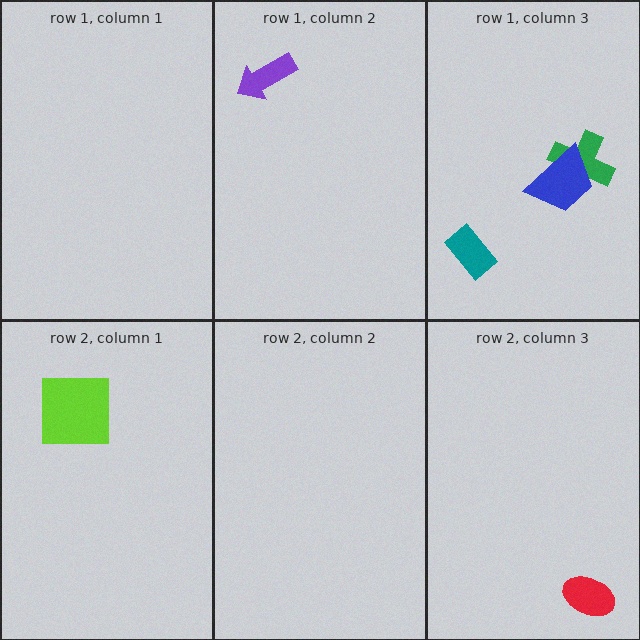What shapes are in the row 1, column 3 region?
The green cross, the teal rectangle, the blue trapezoid.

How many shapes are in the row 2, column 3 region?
1.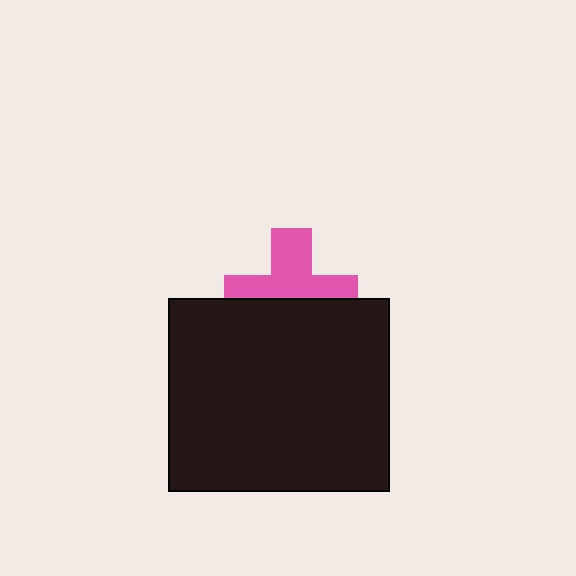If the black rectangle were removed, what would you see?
You would see the complete pink cross.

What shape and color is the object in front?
The object in front is a black rectangle.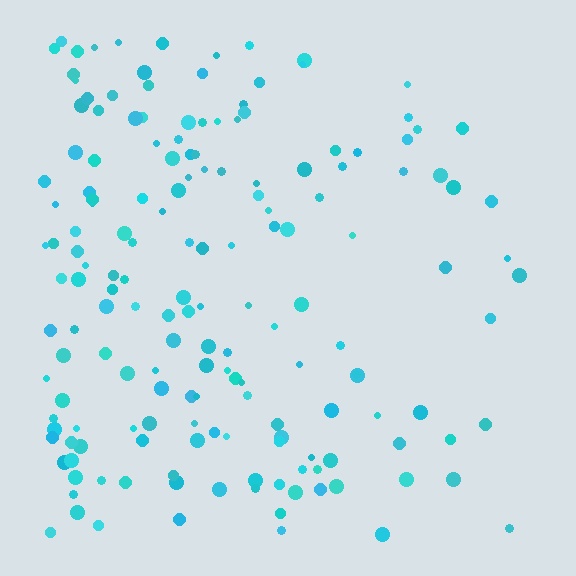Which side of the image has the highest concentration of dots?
The left.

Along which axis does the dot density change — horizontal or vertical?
Horizontal.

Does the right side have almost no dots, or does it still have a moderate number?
Still a moderate number, just noticeably fewer than the left.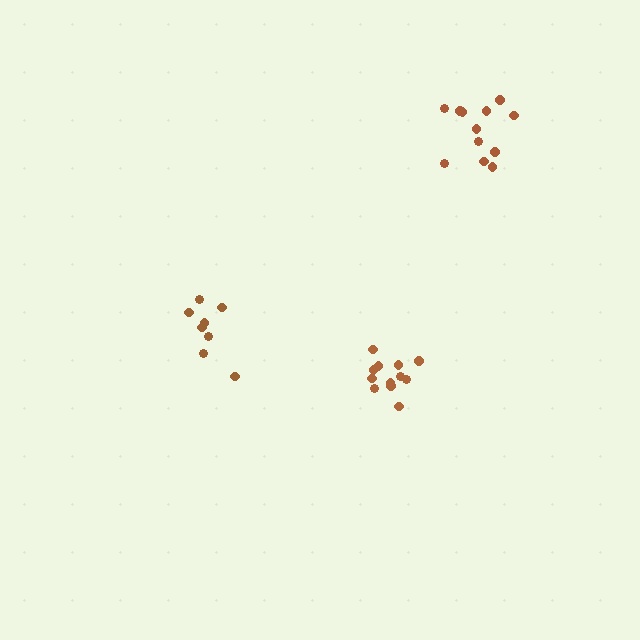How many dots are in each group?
Group 1: 12 dots, Group 2: 8 dots, Group 3: 12 dots (32 total).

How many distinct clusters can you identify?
There are 3 distinct clusters.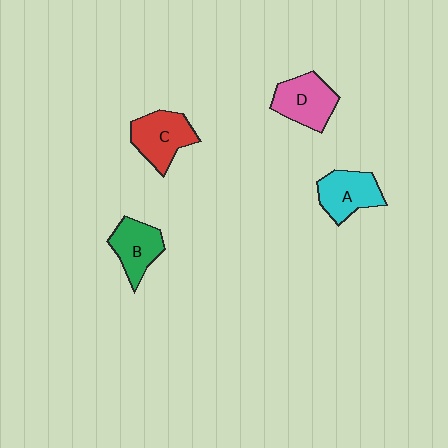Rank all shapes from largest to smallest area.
From largest to smallest: C (red), D (pink), A (cyan), B (green).